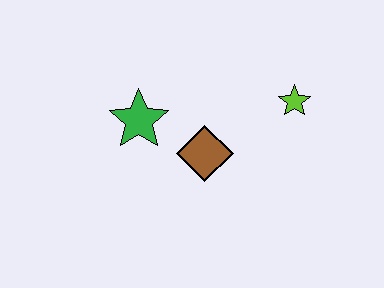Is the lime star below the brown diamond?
No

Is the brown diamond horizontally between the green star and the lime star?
Yes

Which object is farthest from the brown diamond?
The lime star is farthest from the brown diamond.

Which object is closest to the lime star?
The brown diamond is closest to the lime star.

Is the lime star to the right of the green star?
Yes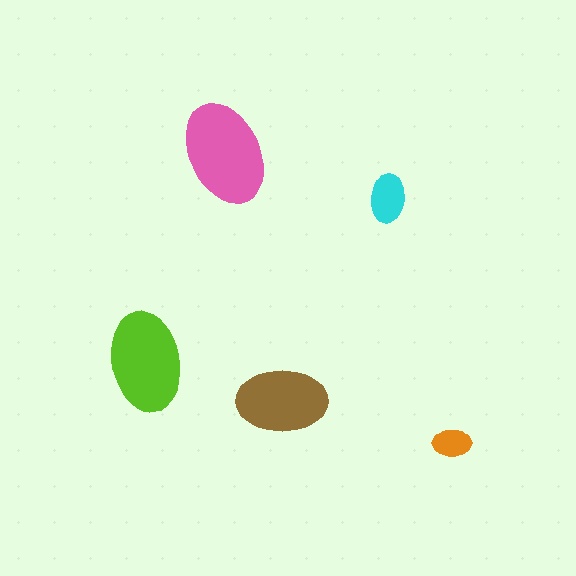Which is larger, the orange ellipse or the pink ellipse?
The pink one.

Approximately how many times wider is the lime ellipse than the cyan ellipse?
About 2 times wider.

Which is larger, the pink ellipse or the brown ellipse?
The pink one.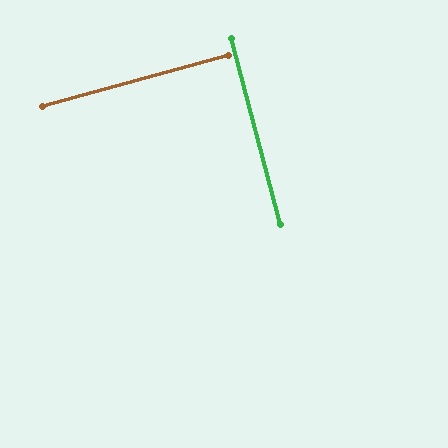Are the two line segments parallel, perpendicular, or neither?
Perpendicular — they meet at approximately 90°.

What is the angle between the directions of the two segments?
Approximately 90 degrees.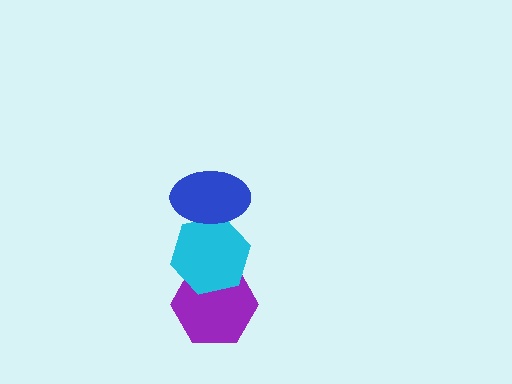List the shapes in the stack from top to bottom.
From top to bottom: the blue ellipse, the cyan hexagon, the purple hexagon.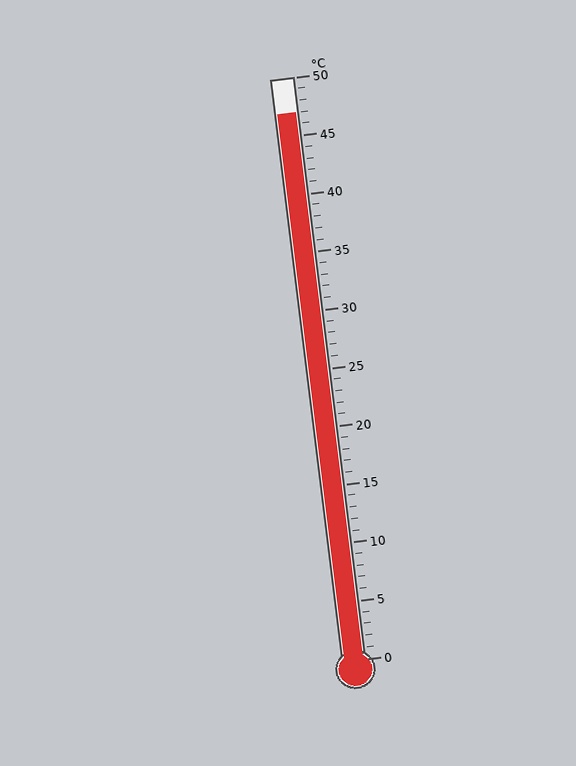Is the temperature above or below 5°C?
The temperature is above 5°C.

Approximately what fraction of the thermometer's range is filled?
The thermometer is filled to approximately 95% of its range.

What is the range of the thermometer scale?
The thermometer scale ranges from 0°C to 50°C.